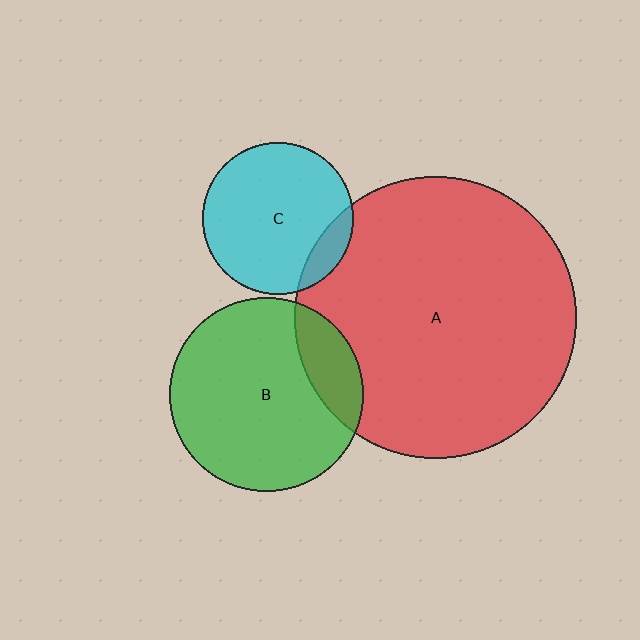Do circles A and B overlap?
Yes.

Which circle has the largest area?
Circle A (red).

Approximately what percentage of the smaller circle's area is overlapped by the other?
Approximately 15%.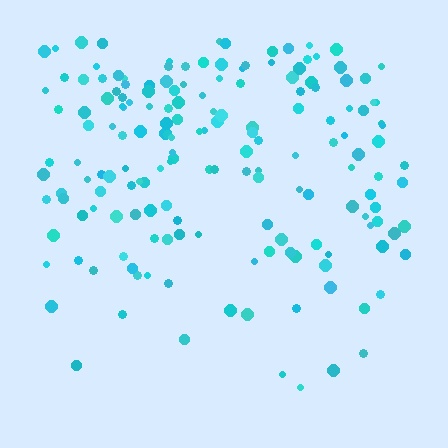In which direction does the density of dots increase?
From bottom to top, with the top side densest.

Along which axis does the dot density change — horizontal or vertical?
Vertical.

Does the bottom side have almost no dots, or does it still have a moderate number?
Still a moderate number, just noticeably fewer than the top.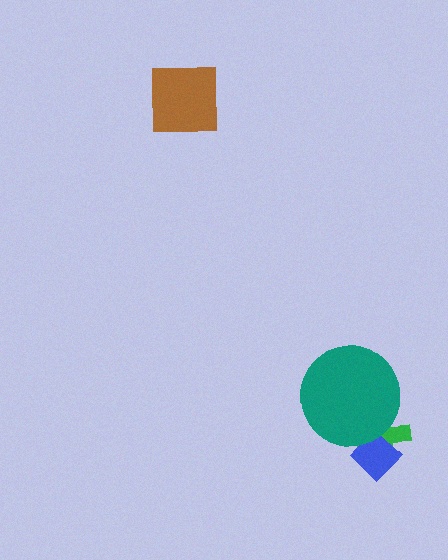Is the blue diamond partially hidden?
Yes, it is partially covered by another shape.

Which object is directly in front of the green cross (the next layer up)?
The blue diamond is directly in front of the green cross.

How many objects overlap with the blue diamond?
2 objects overlap with the blue diamond.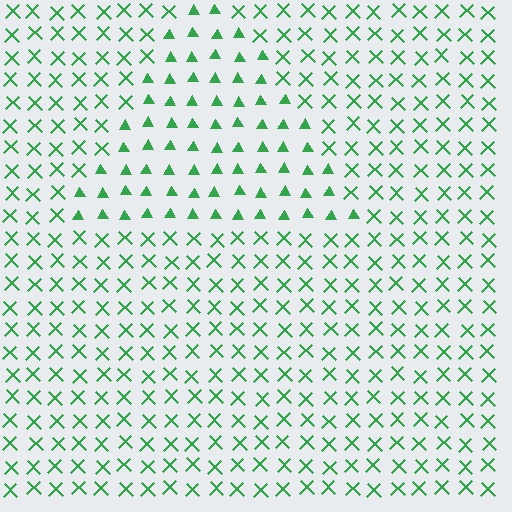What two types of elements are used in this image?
The image uses triangles inside the triangle region and X marks outside it.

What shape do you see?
I see a triangle.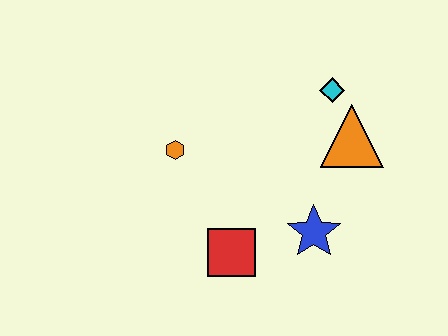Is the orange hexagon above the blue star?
Yes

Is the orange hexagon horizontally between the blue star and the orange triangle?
No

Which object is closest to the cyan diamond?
The orange triangle is closest to the cyan diamond.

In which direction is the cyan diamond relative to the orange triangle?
The cyan diamond is above the orange triangle.